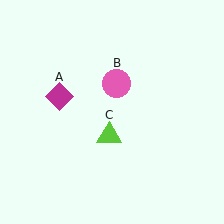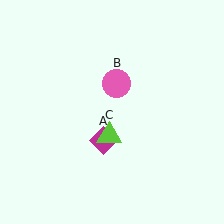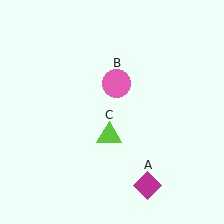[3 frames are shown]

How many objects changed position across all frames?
1 object changed position: magenta diamond (object A).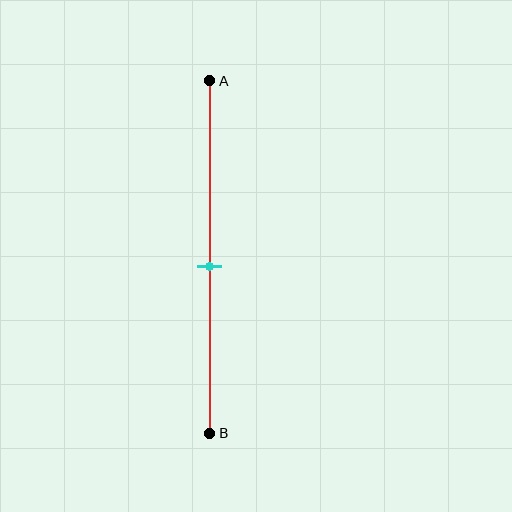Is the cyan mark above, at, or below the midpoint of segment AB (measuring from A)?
The cyan mark is approximately at the midpoint of segment AB.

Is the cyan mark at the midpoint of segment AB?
Yes, the mark is approximately at the midpoint.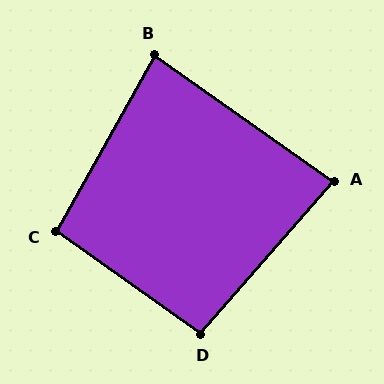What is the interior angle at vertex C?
Approximately 96 degrees (obtuse).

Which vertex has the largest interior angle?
D, at approximately 96 degrees.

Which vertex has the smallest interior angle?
B, at approximately 84 degrees.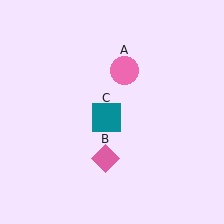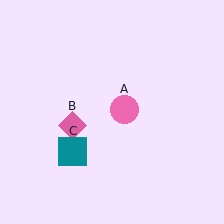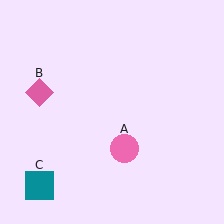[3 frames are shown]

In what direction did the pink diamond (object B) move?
The pink diamond (object B) moved up and to the left.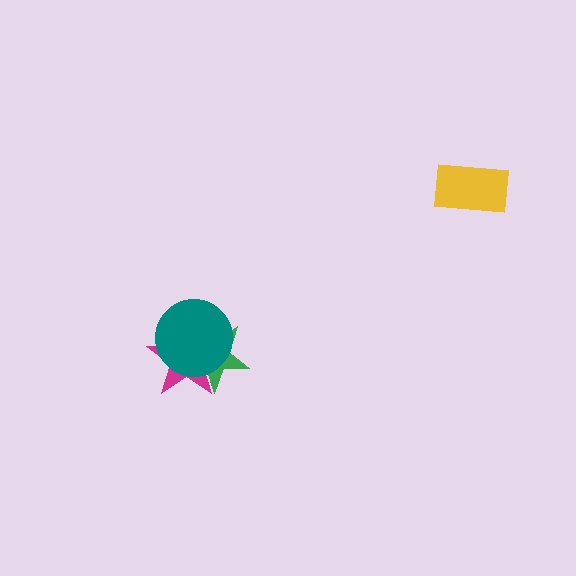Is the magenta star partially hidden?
Yes, it is partially covered by another shape.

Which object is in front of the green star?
The teal circle is in front of the green star.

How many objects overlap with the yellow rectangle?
0 objects overlap with the yellow rectangle.